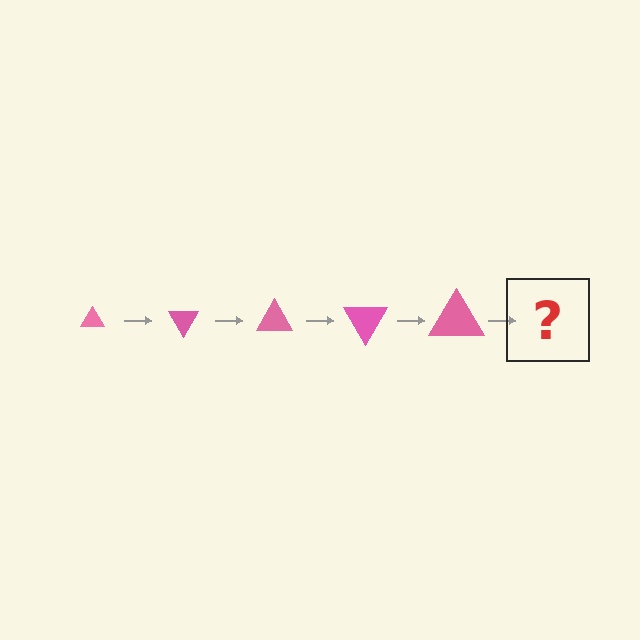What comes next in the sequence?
The next element should be a triangle, larger than the previous one and rotated 300 degrees from the start.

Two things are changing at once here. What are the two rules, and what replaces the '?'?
The two rules are that the triangle grows larger each step and it rotates 60 degrees each step. The '?' should be a triangle, larger than the previous one and rotated 300 degrees from the start.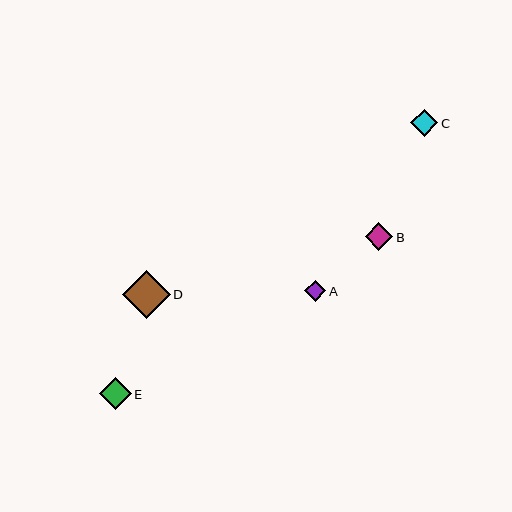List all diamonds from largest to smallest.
From largest to smallest: D, E, B, C, A.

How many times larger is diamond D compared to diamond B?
Diamond D is approximately 1.7 times the size of diamond B.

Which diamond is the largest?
Diamond D is the largest with a size of approximately 48 pixels.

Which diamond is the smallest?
Diamond A is the smallest with a size of approximately 21 pixels.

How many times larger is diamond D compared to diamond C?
Diamond D is approximately 1.8 times the size of diamond C.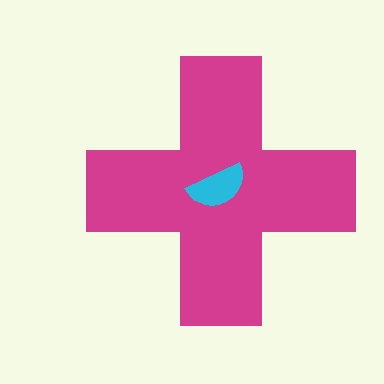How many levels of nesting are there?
2.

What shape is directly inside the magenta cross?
The cyan semicircle.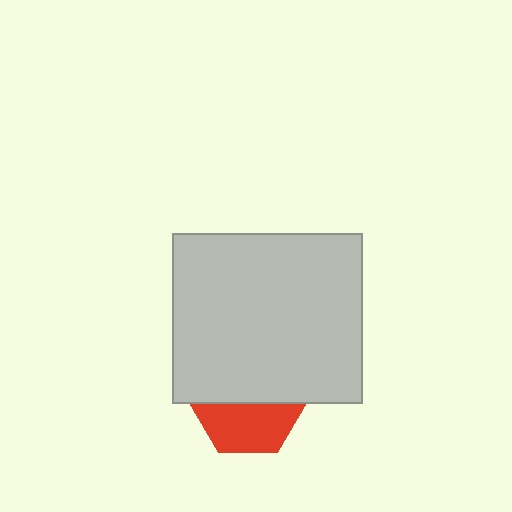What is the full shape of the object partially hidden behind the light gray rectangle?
The partially hidden object is a red hexagon.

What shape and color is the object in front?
The object in front is a light gray rectangle.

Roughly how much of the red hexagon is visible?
About half of it is visible (roughly 47%).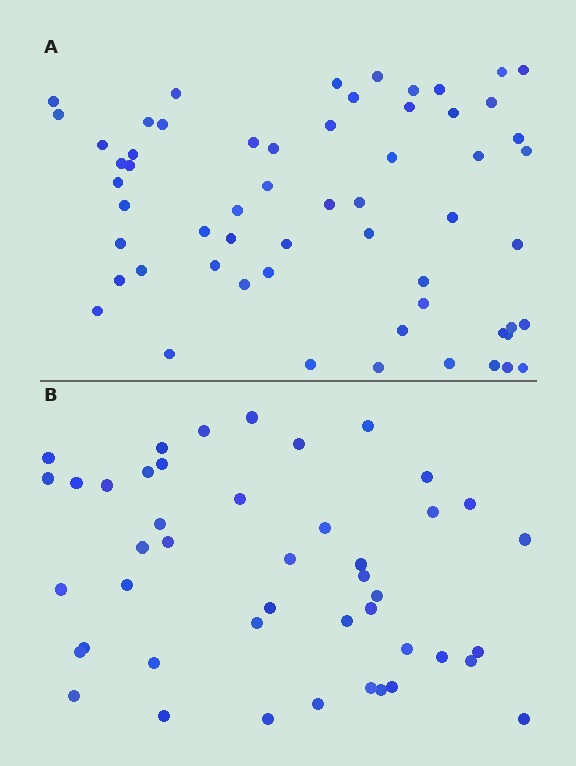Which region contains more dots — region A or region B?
Region A (the top region) has more dots.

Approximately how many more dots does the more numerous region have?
Region A has approximately 15 more dots than region B.